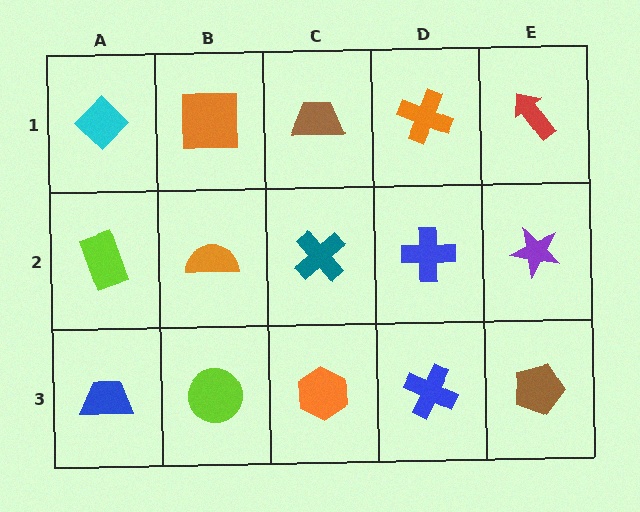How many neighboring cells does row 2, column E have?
3.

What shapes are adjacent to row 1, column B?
An orange semicircle (row 2, column B), a cyan diamond (row 1, column A), a brown trapezoid (row 1, column C).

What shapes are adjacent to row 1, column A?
A lime rectangle (row 2, column A), an orange square (row 1, column B).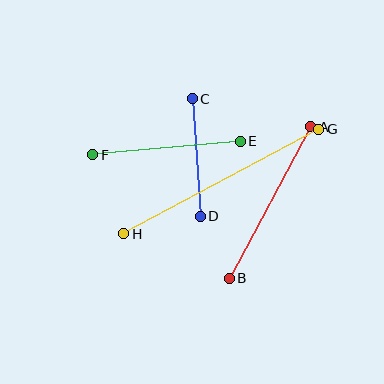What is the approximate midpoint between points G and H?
The midpoint is at approximately (221, 182) pixels.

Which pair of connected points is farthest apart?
Points G and H are farthest apart.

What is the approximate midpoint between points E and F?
The midpoint is at approximately (166, 148) pixels.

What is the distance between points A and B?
The distance is approximately 172 pixels.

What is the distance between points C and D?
The distance is approximately 118 pixels.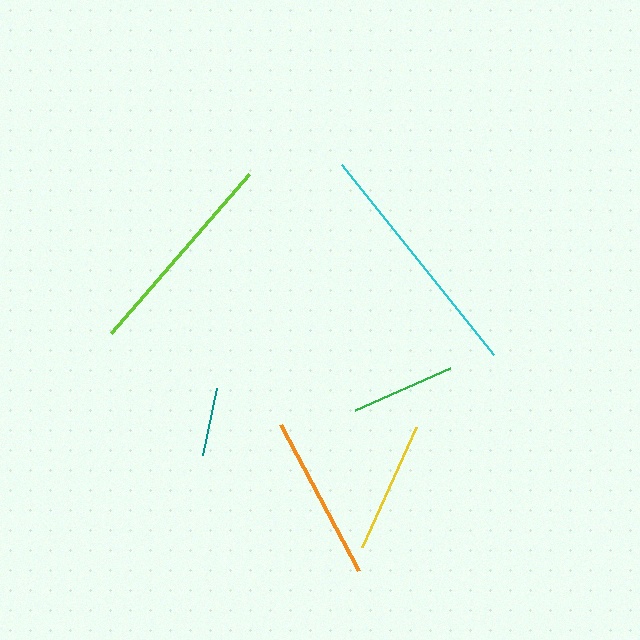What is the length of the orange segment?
The orange segment is approximately 165 pixels long.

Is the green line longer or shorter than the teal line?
The green line is longer than the teal line.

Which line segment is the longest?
The cyan line is the longest at approximately 244 pixels.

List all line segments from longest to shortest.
From longest to shortest: cyan, lime, orange, yellow, green, teal.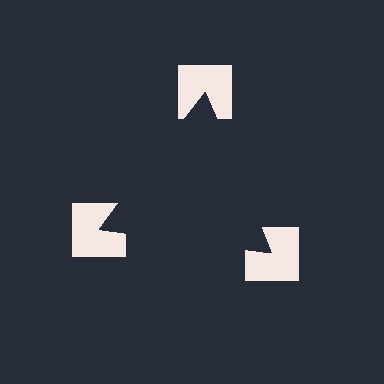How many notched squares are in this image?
There are 3 — one at each vertex of the illusory triangle.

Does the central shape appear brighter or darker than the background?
It typically appears slightly darker than the background, even though no actual brightness change is drawn.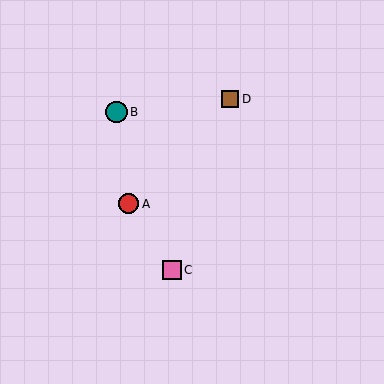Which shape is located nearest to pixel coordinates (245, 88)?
The brown square (labeled D) at (230, 99) is nearest to that location.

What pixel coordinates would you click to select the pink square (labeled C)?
Click at (172, 270) to select the pink square C.